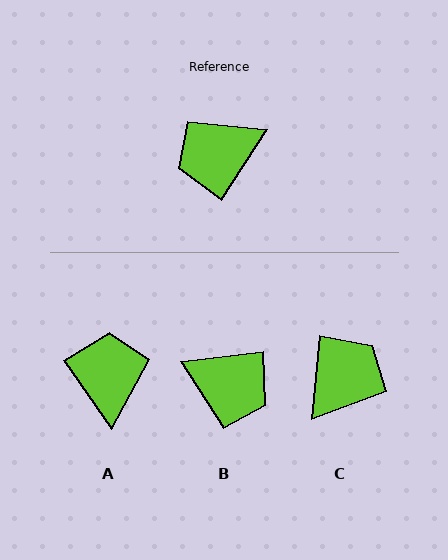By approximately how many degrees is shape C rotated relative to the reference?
Approximately 153 degrees clockwise.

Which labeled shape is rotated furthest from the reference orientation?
C, about 153 degrees away.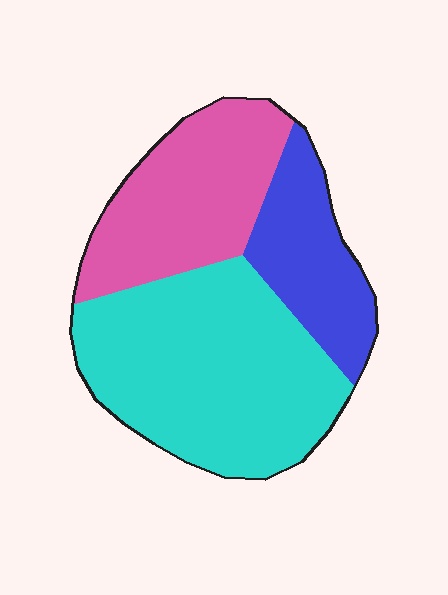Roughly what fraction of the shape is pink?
Pink covers about 30% of the shape.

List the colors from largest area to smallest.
From largest to smallest: cyan, pink, blue.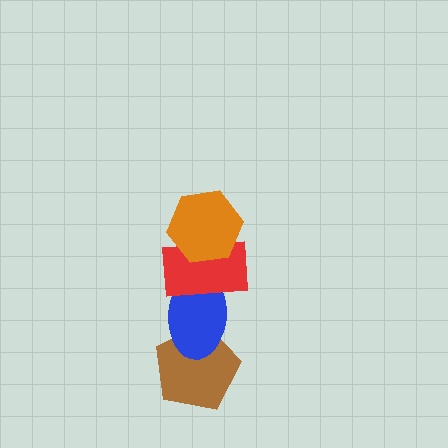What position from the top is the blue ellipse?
The blue ellipse is 3rd from the top.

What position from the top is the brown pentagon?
The brown pentagon is 4th from the top.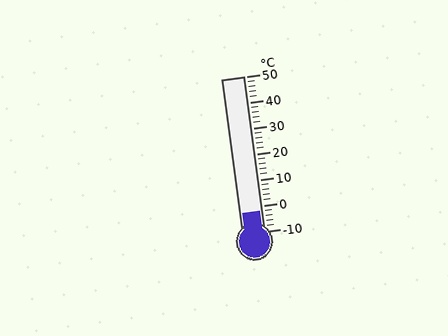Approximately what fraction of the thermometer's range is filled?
The thermometer is filled to approximately 15% of its range.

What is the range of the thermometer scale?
The thermometer scale ranges from -10°C to 50°C.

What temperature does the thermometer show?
The thermometer shows approximately -2°C.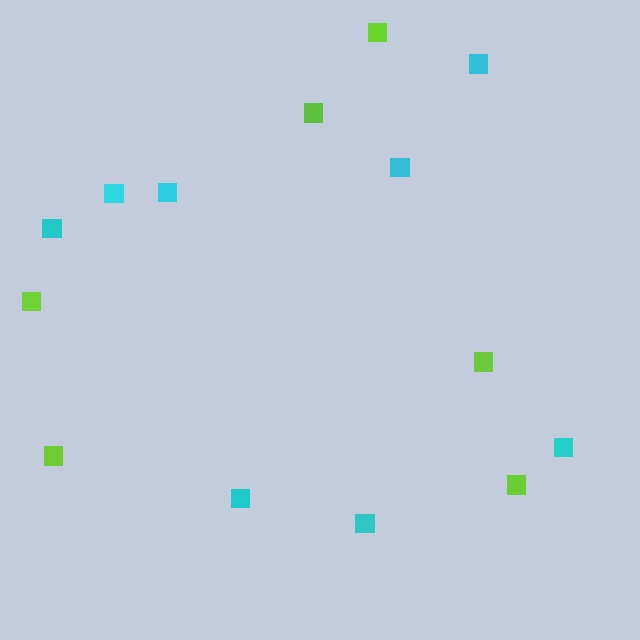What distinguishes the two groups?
There are 2 groups: one group of lime squares (6) and one group of cyan squares (8).